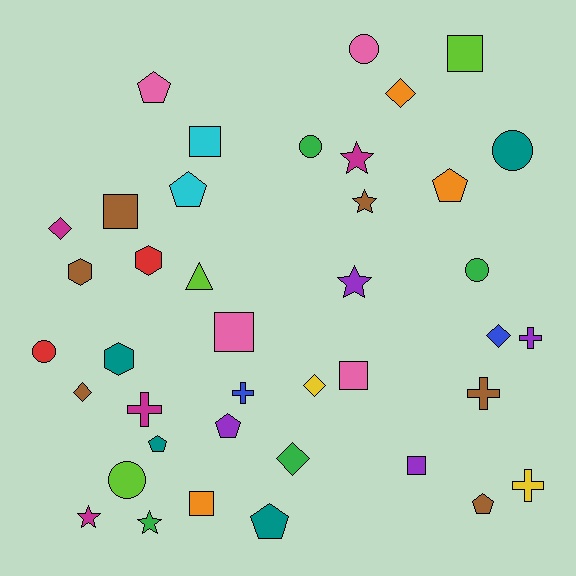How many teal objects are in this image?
There are 4 teal objects.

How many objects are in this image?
There are 40 objects.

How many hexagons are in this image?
There are 3 hexagons.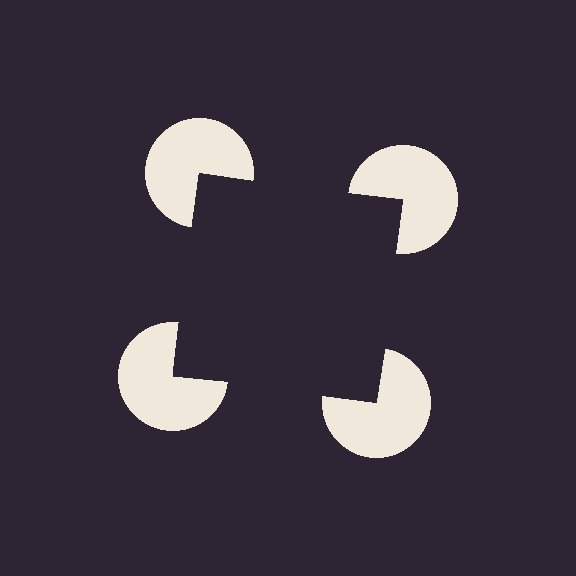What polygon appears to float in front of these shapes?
An illusory square — its edges are inferred from the aligned wedge cuts in the pac-man discs, not physically drawn.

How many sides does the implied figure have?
4 sides.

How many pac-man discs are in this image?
There are 4 — one at each vertex of the illusory square.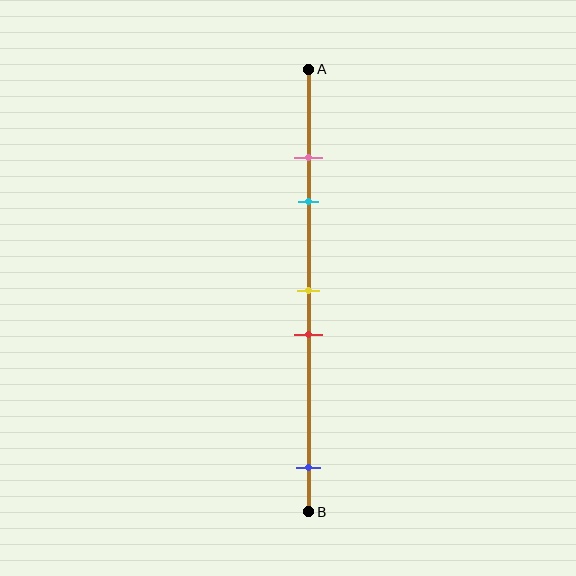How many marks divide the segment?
There are 5 marks dividing the segment.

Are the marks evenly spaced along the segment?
No, the marks are not evenly spaced.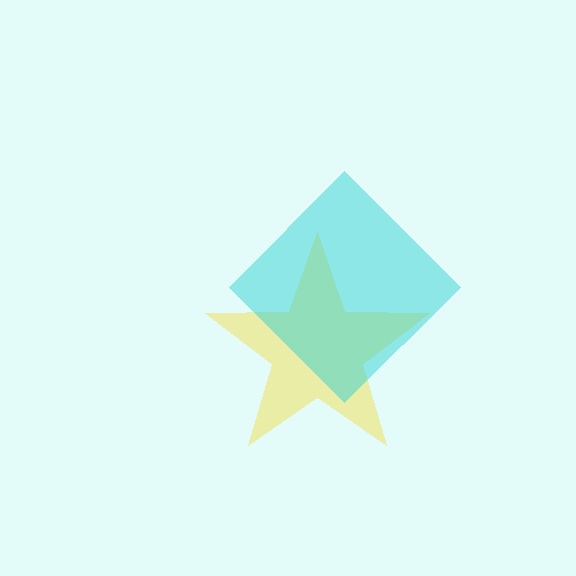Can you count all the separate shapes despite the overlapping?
Yes, there are 2 separate shapes.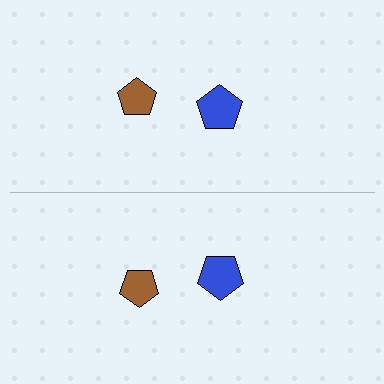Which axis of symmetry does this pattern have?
The pattern has a horizontal axis of symmetry running through the center of the image.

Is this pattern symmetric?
Yes, this pattern has bilateral (reflection) symmetry.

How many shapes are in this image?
There are 4 shapes in this image.